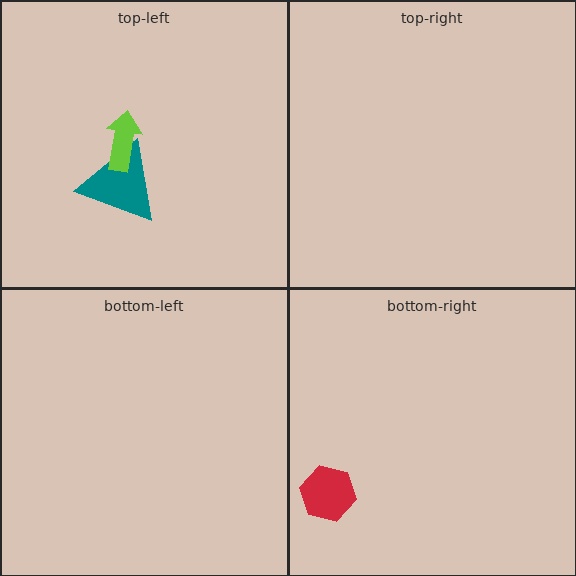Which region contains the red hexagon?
The bottom-right region.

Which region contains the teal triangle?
The top-left region.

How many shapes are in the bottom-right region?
1.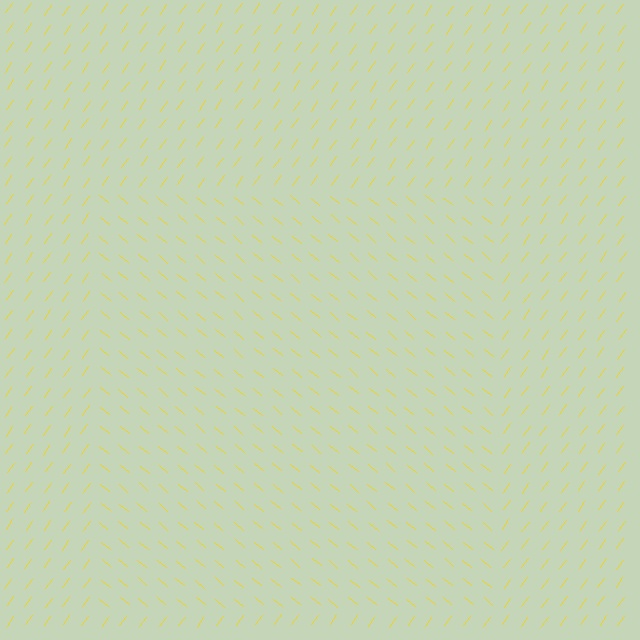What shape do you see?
I see a rectangle.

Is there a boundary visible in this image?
Yes, there is a texture boundary formed by a change in line orientation.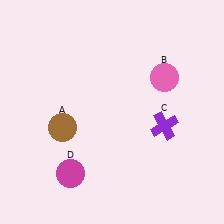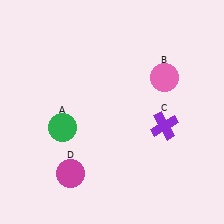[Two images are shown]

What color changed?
The circle (A) changed from brown in Image 1 to green in Image 2.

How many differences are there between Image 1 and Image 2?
There is 1 difference between the two images.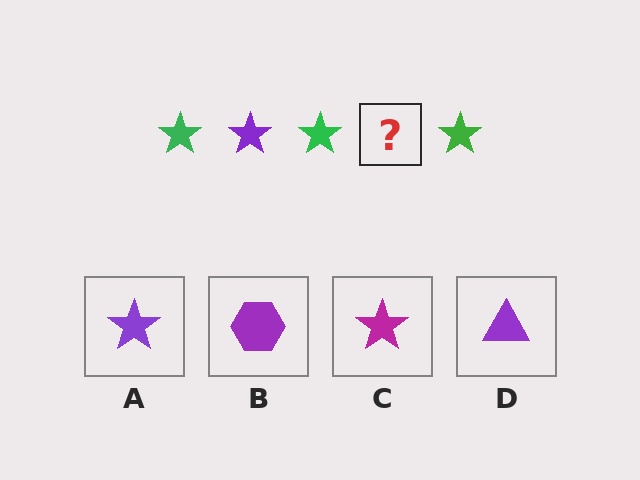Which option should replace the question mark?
Option A.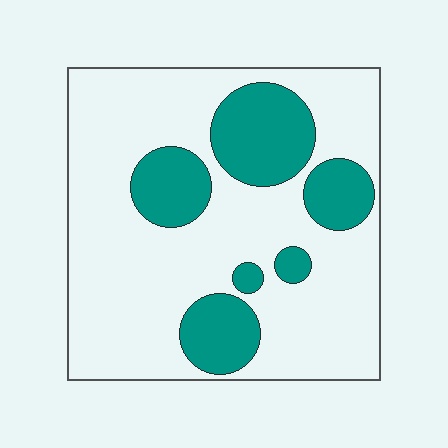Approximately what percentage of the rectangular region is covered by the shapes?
Approximately 25%.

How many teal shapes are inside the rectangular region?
6.